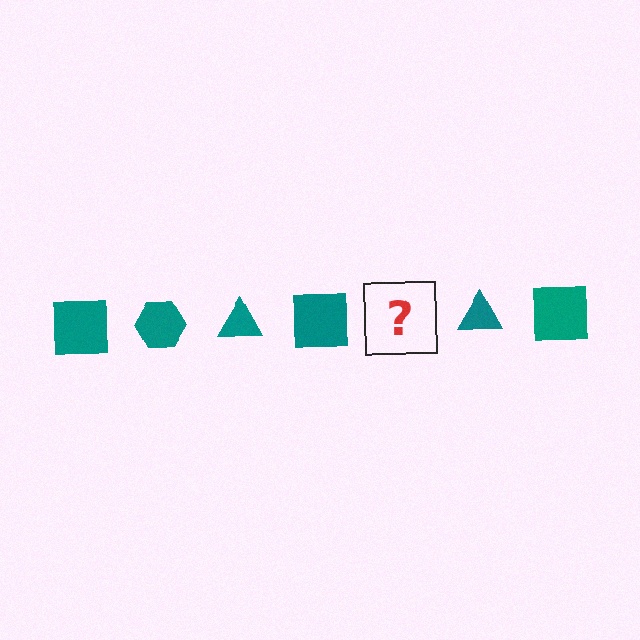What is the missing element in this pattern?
The missing element is a teal hexagon.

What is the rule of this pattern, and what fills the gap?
The rule is that the pattern cycles through square, hexagon, triangle shapes in teal. The gap should be filled with a teal hexagon.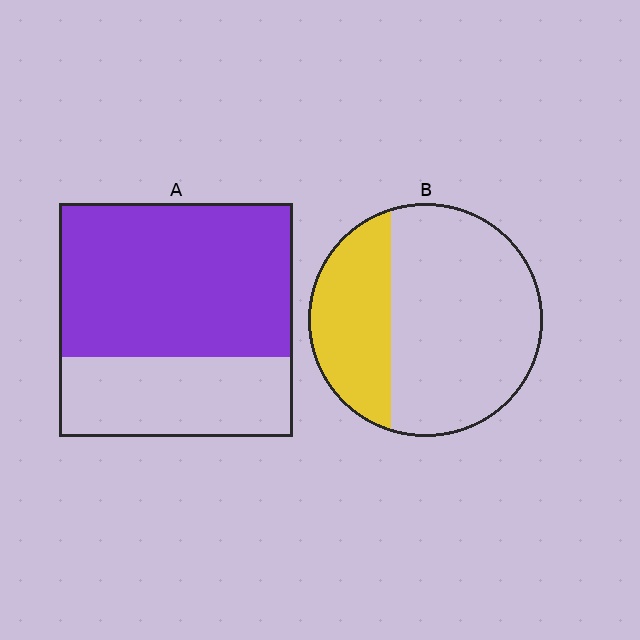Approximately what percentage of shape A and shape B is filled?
A is approximately 65% and B is approximately 30%.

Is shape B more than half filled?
No.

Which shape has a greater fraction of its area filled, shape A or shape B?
Shape A.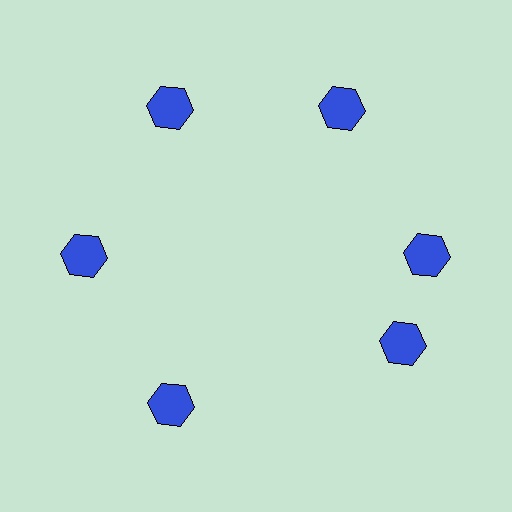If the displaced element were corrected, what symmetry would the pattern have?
It would have 6-fold rotational symmetry — the pattern would map onto itself every 60 degrees.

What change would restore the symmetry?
The symmetry would be restored by rotating it back into even spacing with its neighbors so that all 6 hexagons sit at equal angles and equal distance from the center.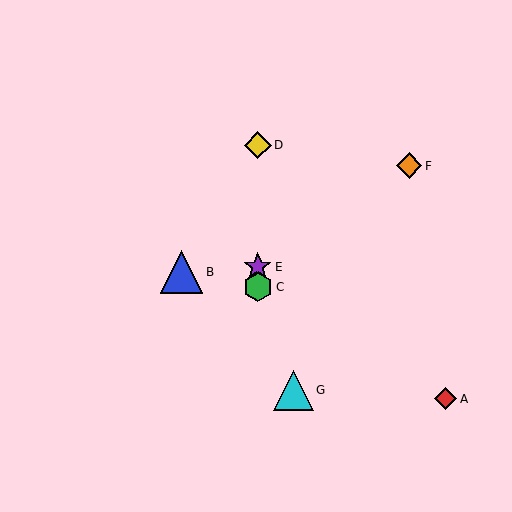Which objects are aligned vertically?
Objects C, D, E are aligned vertically.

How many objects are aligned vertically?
3 objects (C, D, E) are aligned vertically.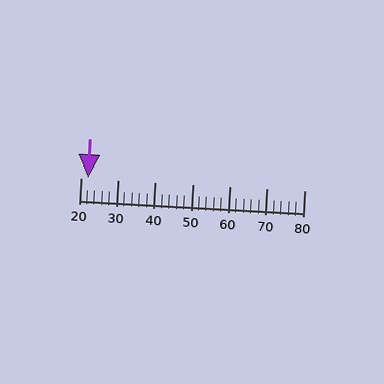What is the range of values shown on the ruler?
The ruler shows values from 20 to 80.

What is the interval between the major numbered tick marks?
The major tick marks are spaced 10 units apart.